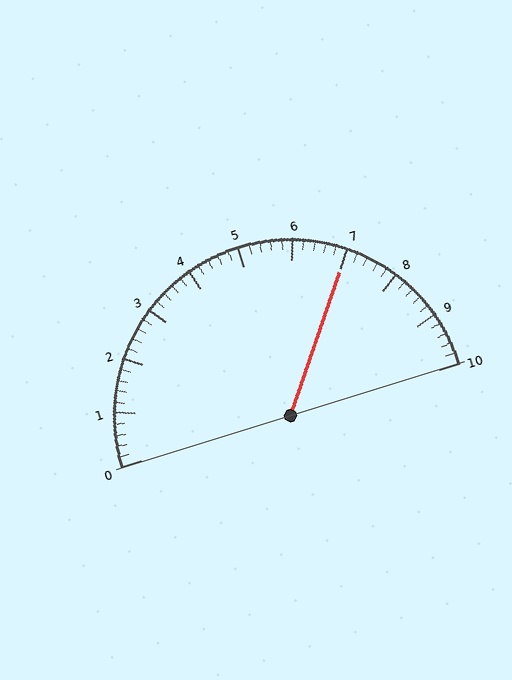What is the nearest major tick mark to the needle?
The nearest major tick mark is 7.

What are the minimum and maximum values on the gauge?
The gauge ranges from 0 to 10.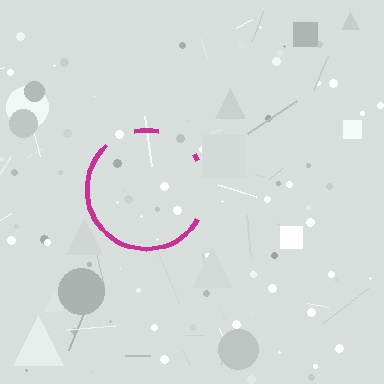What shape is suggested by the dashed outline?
The dashed outline suggests a circle.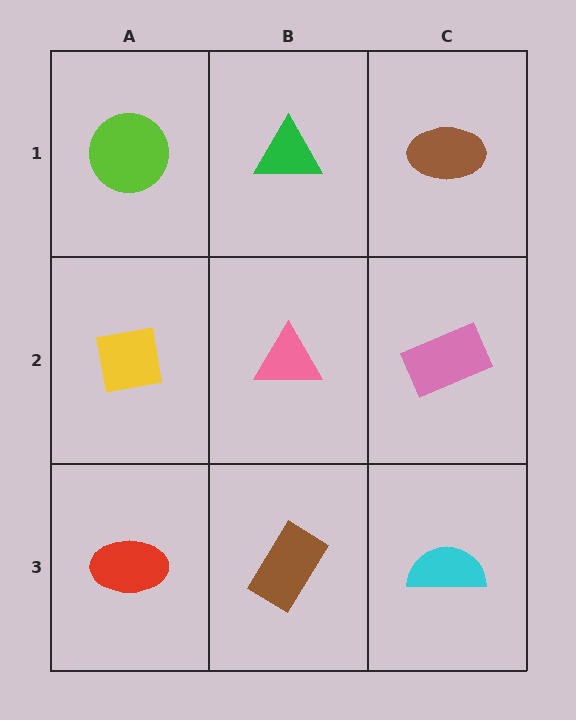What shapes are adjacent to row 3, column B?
A pink triangle (row 2, column B), a red ellipse (row 3, column A), a cyan semicircle (row 3, column C).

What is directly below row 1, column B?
A pink triangle.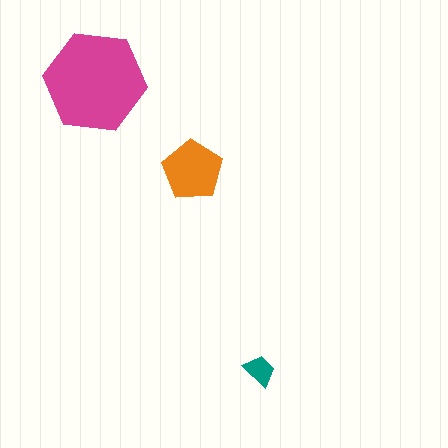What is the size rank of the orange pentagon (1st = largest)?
2nd.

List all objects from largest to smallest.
The magenta hexagon, the orange pentagon, the teal trapezoid.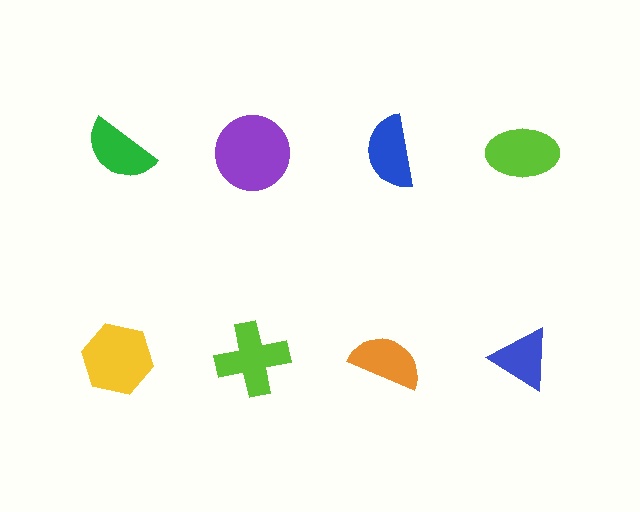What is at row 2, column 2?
A lime cross.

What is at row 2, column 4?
A blue triangle.